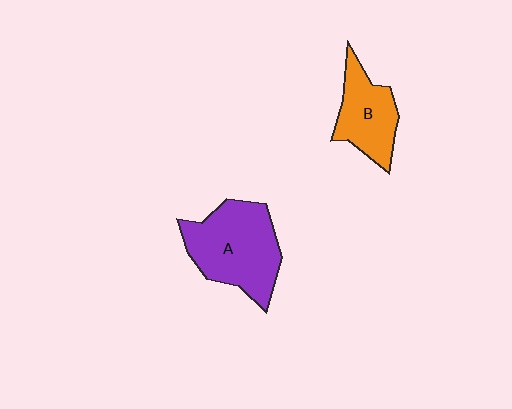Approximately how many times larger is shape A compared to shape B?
Approximately 1.6 times.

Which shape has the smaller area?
Shape B (orange).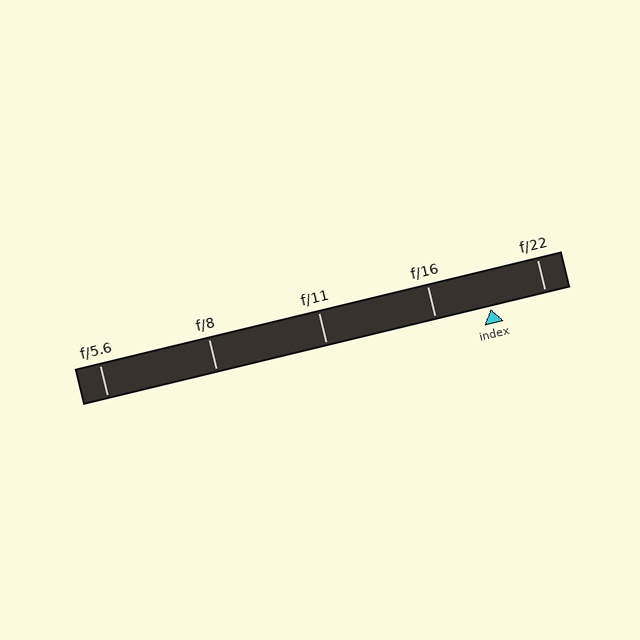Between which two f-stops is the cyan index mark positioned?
The index mark is between f/16 and f/22.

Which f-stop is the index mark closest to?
The index mark is closest to f/22.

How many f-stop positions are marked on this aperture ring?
There are 5 f-stop positions marked.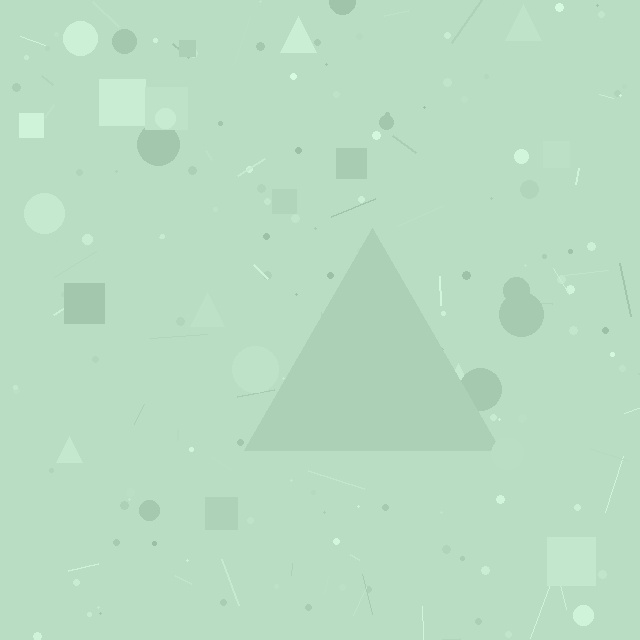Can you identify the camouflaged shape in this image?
The camouflaged shape is a triangle.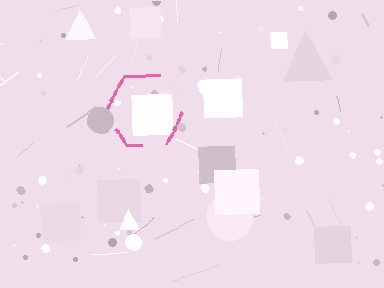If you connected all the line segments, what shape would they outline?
They would outline a hexagon.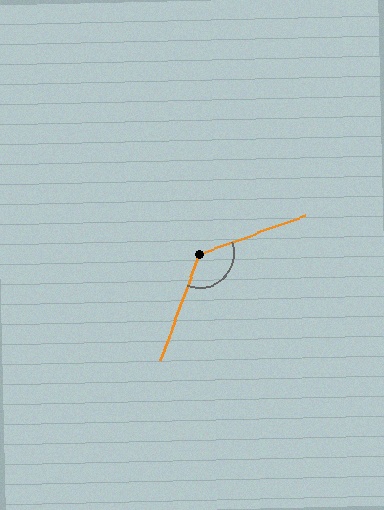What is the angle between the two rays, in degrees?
Approximately 130 degrees.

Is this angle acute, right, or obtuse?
It is obtuse.